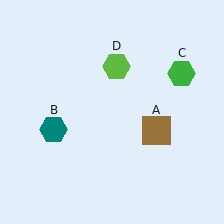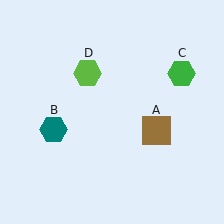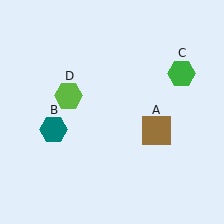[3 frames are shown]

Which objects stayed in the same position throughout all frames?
Brown square (object A) and teal hexagon (object B) and green hexagon (object C) remained stationary.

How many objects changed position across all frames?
1 object changed position: lime hexagon (object D).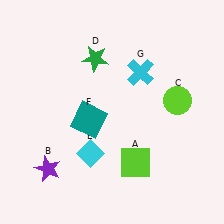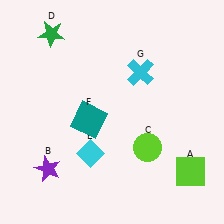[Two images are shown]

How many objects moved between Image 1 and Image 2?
3 objects moved between the two images.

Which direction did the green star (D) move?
The green star (D) moved left.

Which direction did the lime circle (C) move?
The lime circle (C) moved down.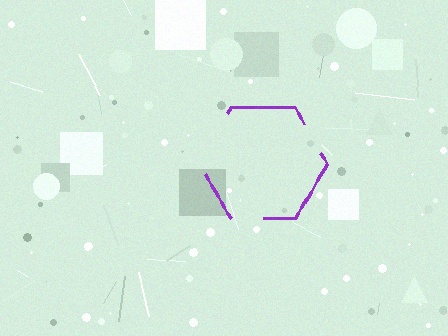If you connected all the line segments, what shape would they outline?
They would outline a hexagon.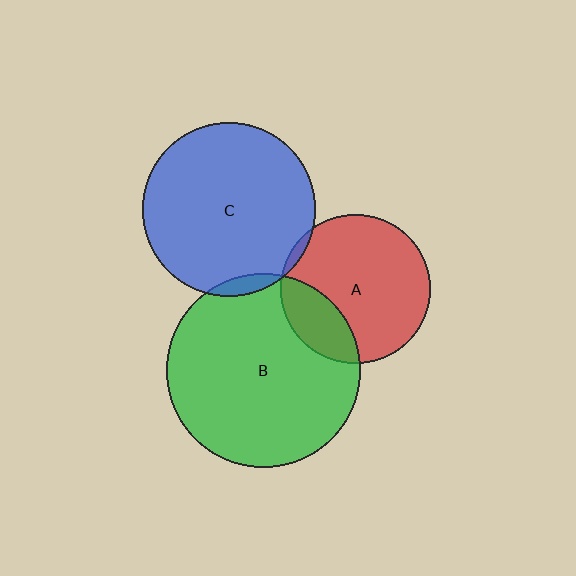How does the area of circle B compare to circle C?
Approximately 1.2 times.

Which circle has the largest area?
Circle B (green).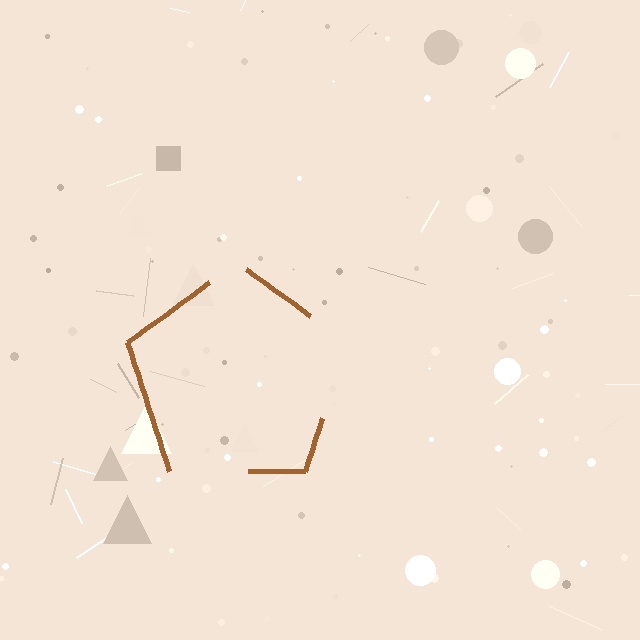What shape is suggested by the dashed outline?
The dashed outline suggests a pentagon.